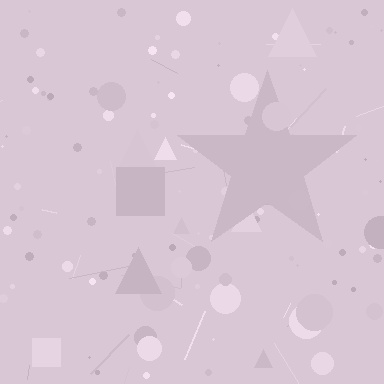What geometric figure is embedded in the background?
A star is embedded in the background.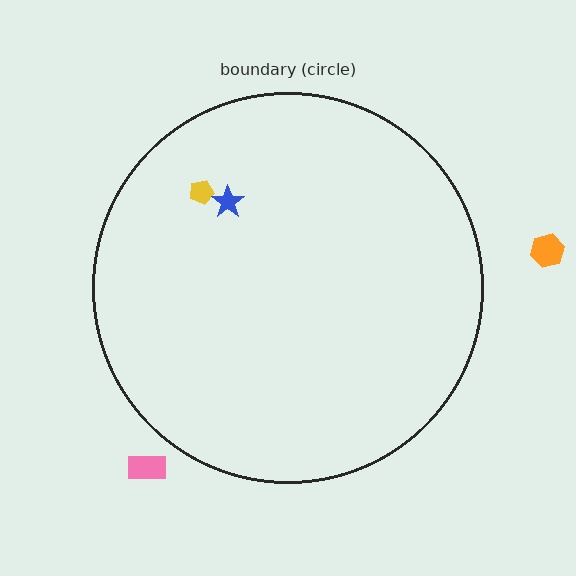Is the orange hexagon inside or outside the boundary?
Outside.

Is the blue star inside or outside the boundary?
Inside.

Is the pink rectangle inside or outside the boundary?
Outside.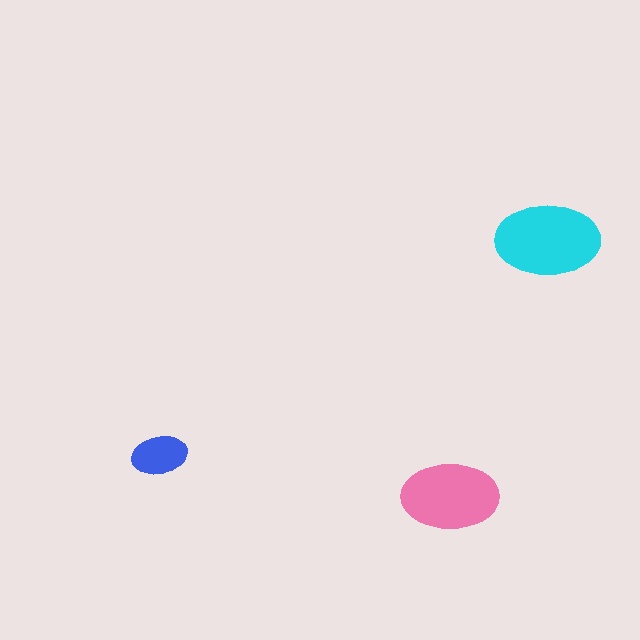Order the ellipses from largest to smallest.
the cyan one, the pink one, the blue one.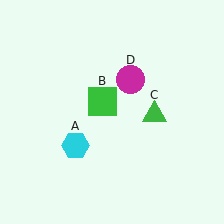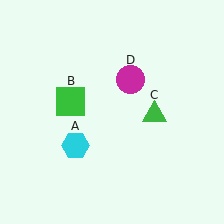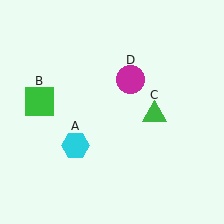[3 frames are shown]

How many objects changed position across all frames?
1 object changed position: green square (object B).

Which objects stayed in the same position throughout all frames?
Cyan hexagon (object A) and green triangle (object C) and magenta circle (object D) remained stationary.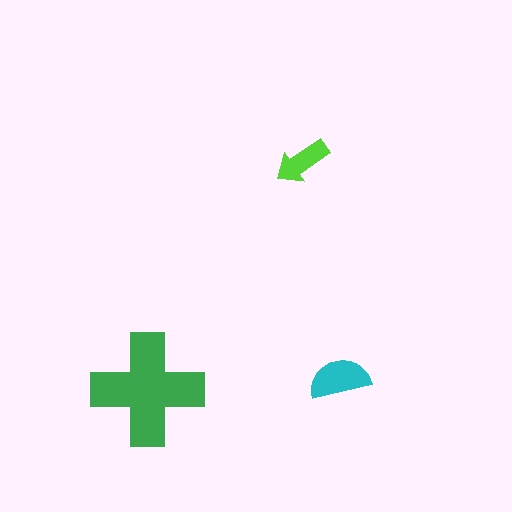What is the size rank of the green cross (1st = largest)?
1st.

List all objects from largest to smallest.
The green cross, the cyan semicircle, the lime arrow.